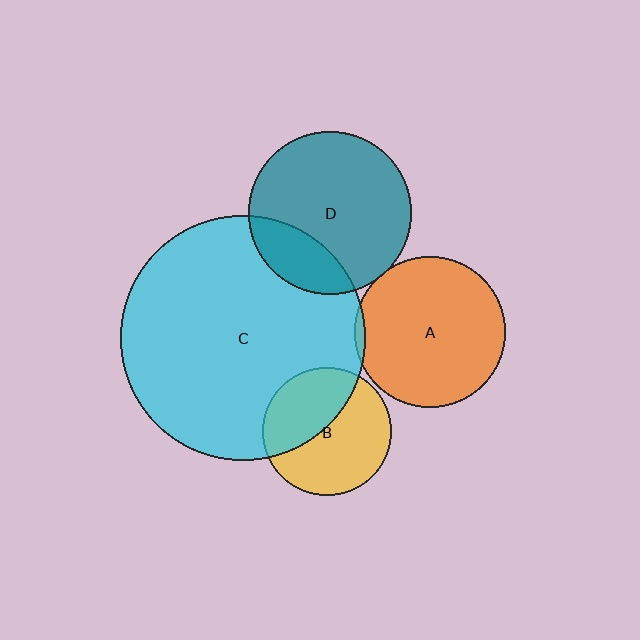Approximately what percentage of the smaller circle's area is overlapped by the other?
Approximately 20%.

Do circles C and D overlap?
Yes.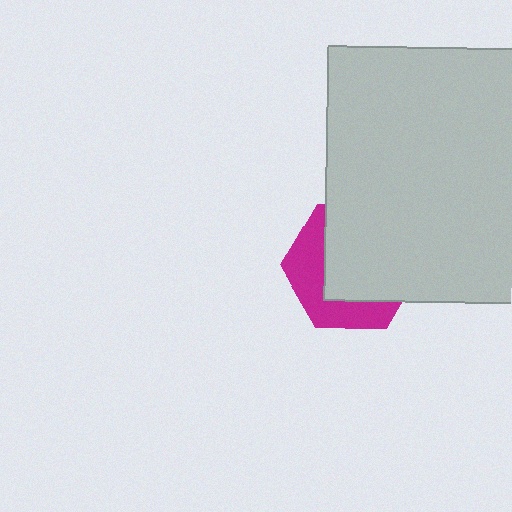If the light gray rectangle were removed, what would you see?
You would see the complete magenta hexagon.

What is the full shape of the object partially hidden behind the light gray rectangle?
The partially hidden object is a magenta hexagon.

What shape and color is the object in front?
The object in front is a light gray rectangle.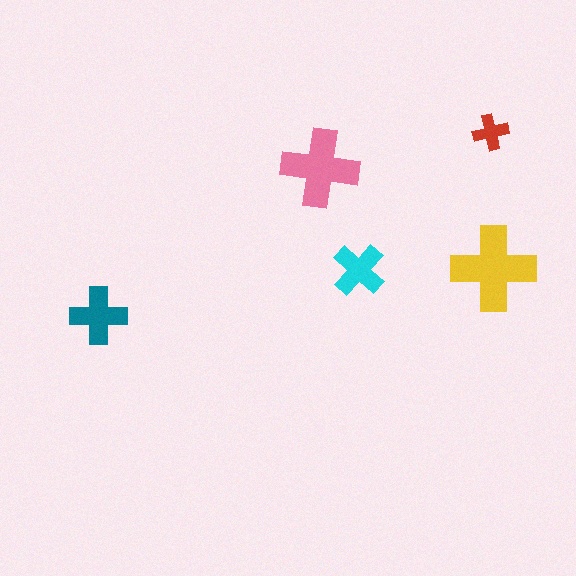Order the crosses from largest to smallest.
the yellow one, the pink one, the teal one, the cyan one, the red one.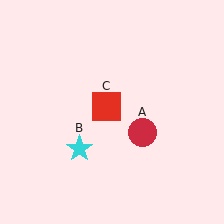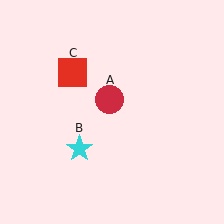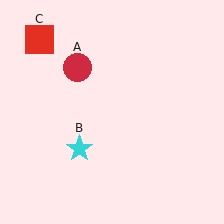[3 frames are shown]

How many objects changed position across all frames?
2 objects changed position: red circle (object A), red square (object C).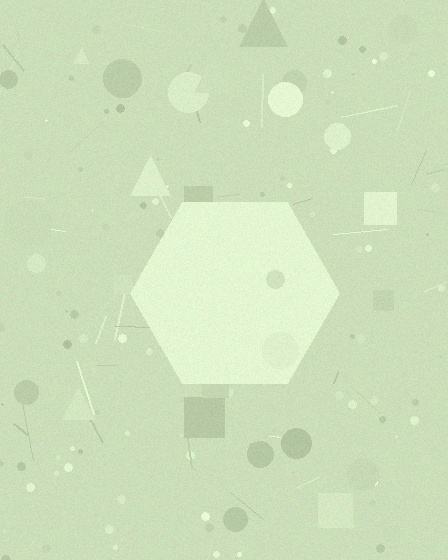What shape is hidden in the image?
A hexagon is hidden in the image.